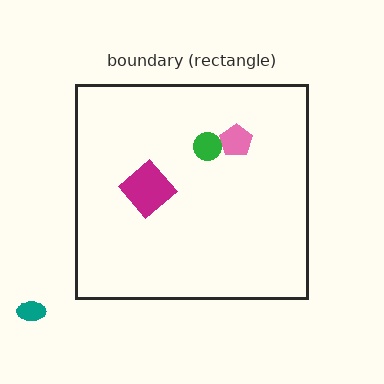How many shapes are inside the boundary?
3 inside, 1 outside.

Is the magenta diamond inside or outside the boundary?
Inside.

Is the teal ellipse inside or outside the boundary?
Outside.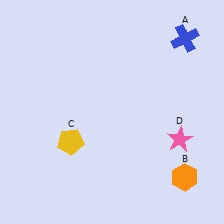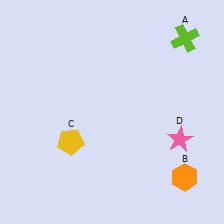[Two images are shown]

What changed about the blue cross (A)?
In Image 1, A is blue. In Image 2, it changed to lime.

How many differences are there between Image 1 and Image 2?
There is 1 difference between the two images.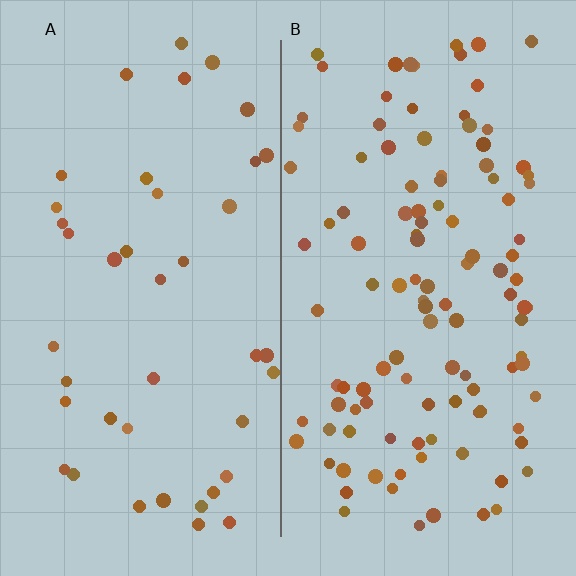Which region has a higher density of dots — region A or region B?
B (the right).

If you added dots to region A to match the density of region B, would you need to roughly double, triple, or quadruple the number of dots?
Approximately triple.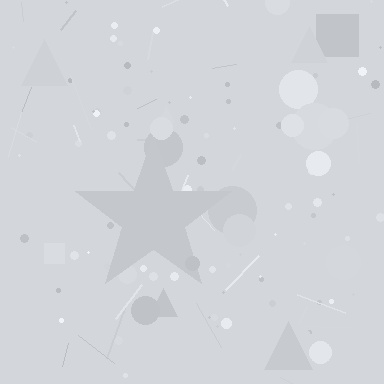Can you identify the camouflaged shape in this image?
The camouflaged shape is a star.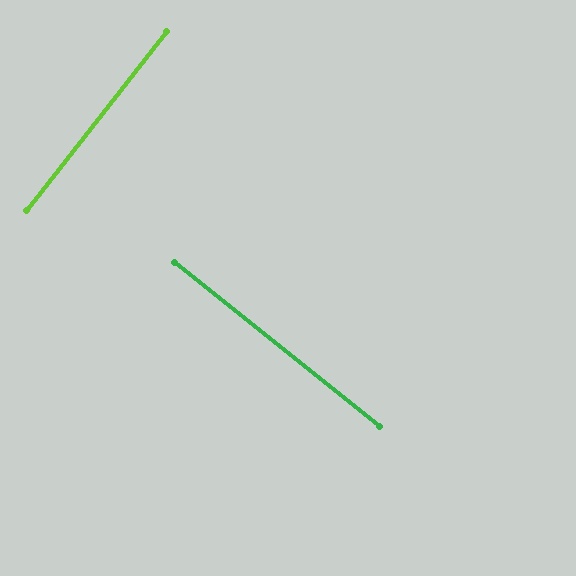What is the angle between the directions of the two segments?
Approximately 89 degrees.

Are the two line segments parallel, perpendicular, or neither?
Perpendicular — they meet at approximately 89°.